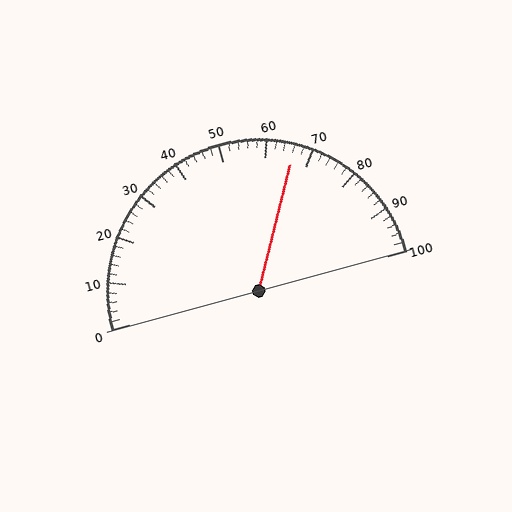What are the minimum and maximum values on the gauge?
The gauge ranges from 0 to 100.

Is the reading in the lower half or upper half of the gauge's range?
The reading is in the upper half of the range (0 to 100).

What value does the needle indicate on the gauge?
The needle indicates approximately 66.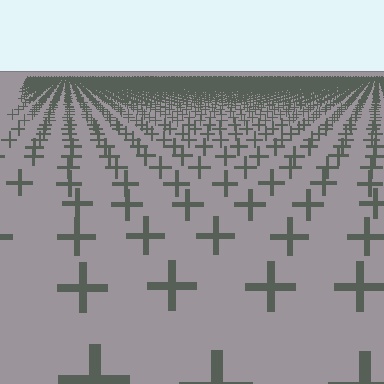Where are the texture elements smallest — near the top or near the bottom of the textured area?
Near the top.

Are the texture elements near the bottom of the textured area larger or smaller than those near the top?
Larger. Near the bottom, elements are closer to the viewer and appear at a bigger on-screen size.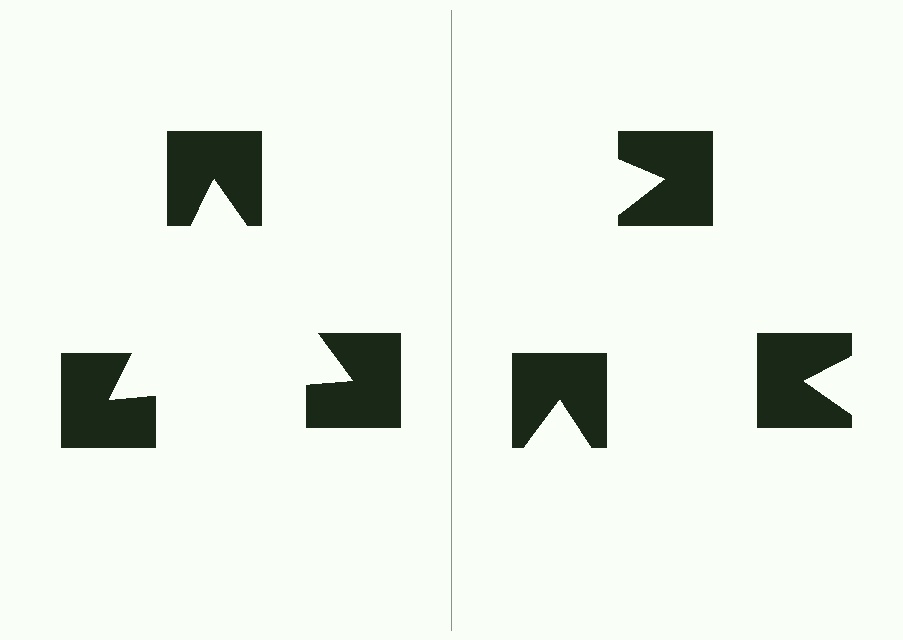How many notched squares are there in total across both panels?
6 — 3 on each side.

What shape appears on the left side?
An illusory triangle.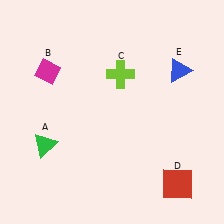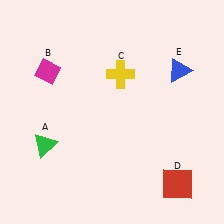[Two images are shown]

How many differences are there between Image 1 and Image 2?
There is 1 difference between the two images.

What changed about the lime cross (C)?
In Image 1, C is lime. In Image 2, it changed to yellow.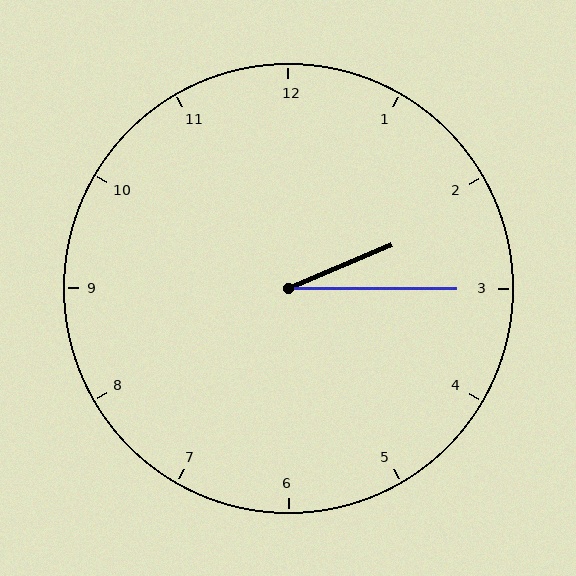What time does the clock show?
2:15.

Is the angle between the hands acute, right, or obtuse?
It is acute.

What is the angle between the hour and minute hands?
Approximately 22 degrees.